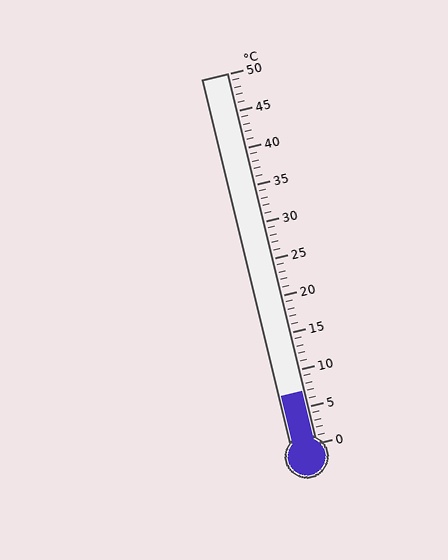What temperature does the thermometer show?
The thermometer shows approximately 7°C.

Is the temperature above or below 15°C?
The temperature is below 15°C.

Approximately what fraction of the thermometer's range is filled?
The thermometer is filled to approximately 15% of its range.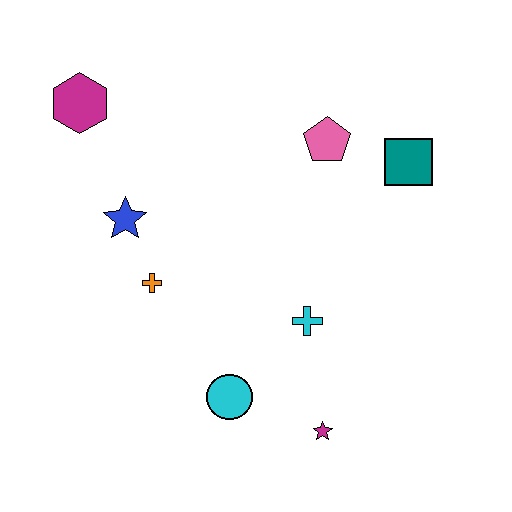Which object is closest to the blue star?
The orange cross is closest to the blue star.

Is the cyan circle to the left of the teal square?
Yes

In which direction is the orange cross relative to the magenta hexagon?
The orange cross is below the magenta hexagon.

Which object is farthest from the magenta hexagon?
The magenta star is farthest from the magenta hexagon.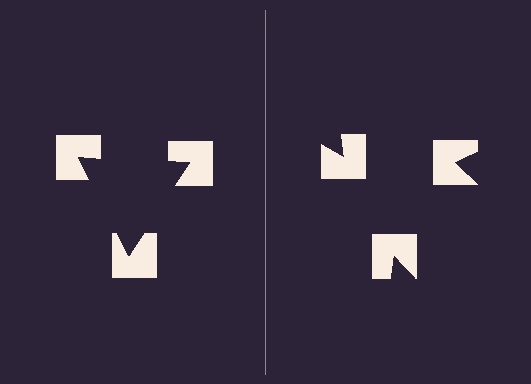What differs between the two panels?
The notched squares are positioned identically on both sides; only the wedge orientations differ. On the left they align to a triangle; on the right they are misaligned.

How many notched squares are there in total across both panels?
6 — 3 on each side.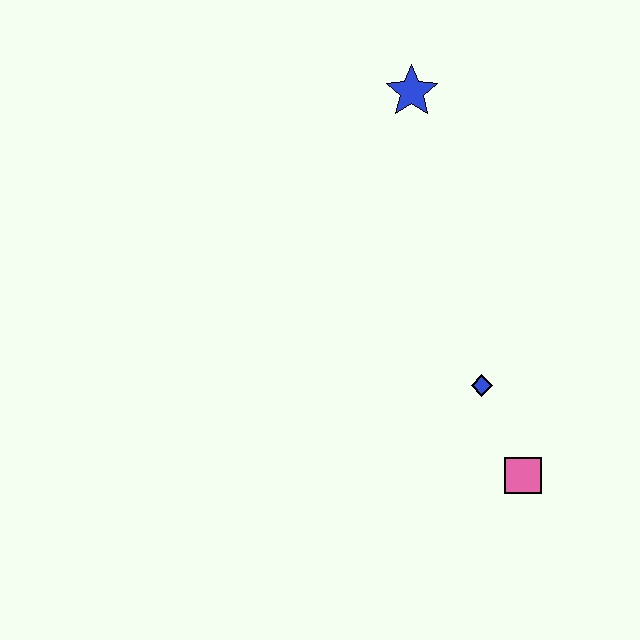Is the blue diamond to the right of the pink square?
No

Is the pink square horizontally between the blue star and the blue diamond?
No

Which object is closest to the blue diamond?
The pink square is closest to the blue diamond.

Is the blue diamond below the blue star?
Yes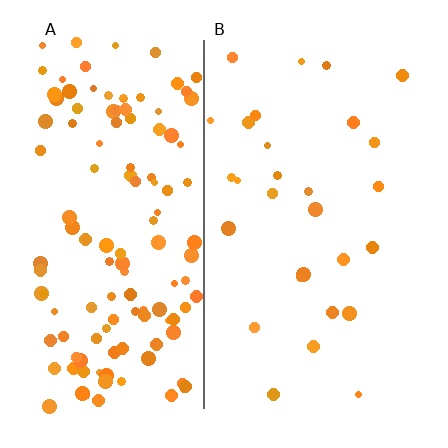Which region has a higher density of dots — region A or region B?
A (the left).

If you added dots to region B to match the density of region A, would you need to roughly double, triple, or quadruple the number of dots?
Approximately quadruple.